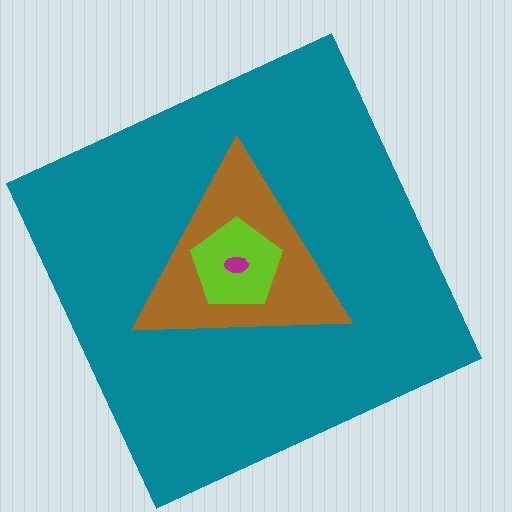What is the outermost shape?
The teal square.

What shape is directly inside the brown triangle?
The lime pentagon.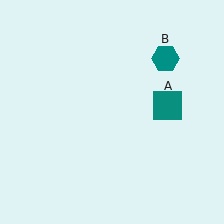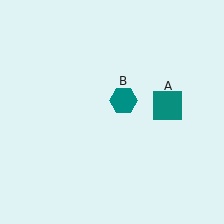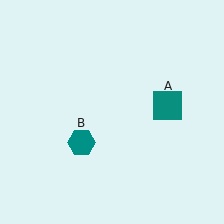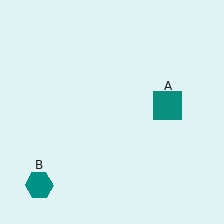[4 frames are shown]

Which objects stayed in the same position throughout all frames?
Teal square (object A) remained stationary.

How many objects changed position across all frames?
1 object changed position: teal hexagon (object B).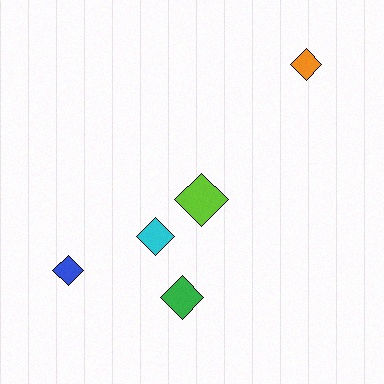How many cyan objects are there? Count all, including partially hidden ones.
There is 1 cyan object.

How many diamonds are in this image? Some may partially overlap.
There are 5 diamonds.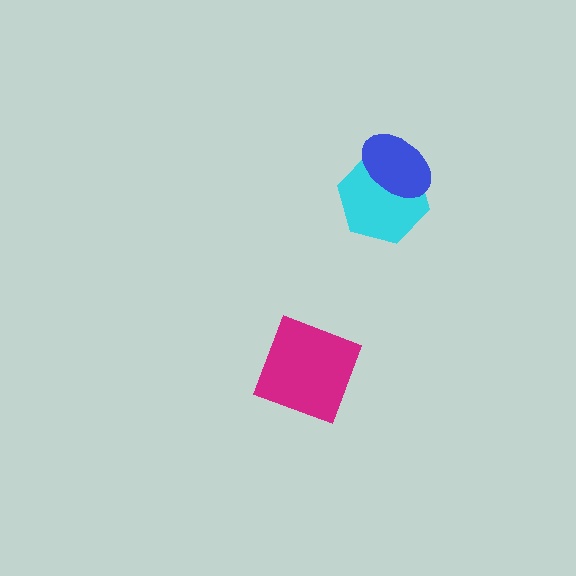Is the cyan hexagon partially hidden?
Yes, it is partially covered by another shape.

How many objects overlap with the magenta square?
0 objects overlap with the magenta square.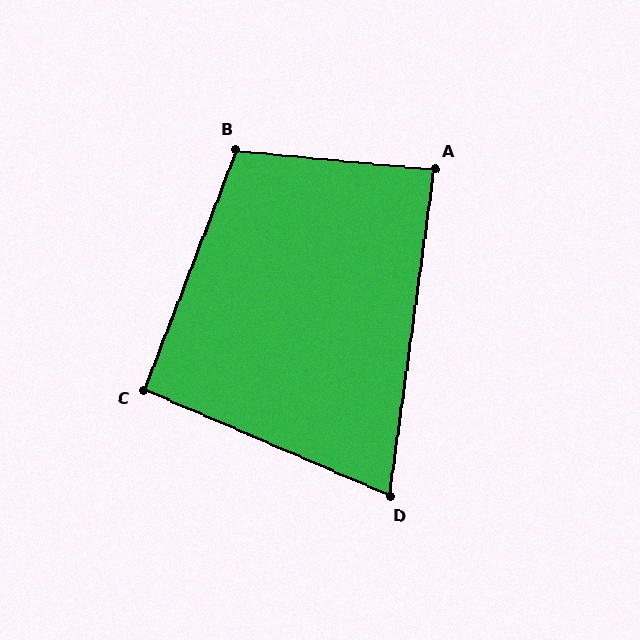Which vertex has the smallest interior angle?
D, at approximately 75 degrees.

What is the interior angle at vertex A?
Approximately 88 degrees (approximately right).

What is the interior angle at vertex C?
Approximately 92 degrees (approximately right).